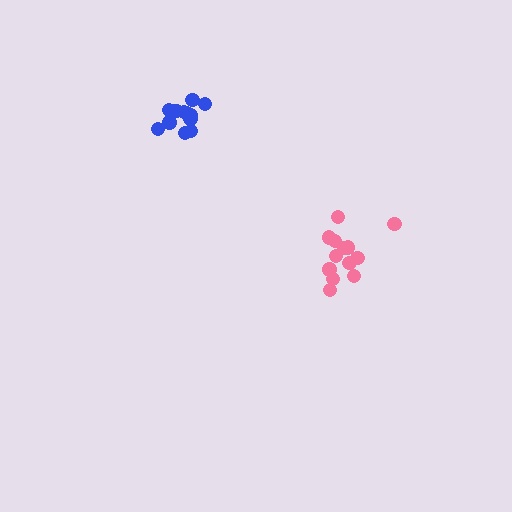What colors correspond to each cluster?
The clusters are colored: pink, blue.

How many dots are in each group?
Group 1: 13 dots, Group 2: 15 dots (28 total).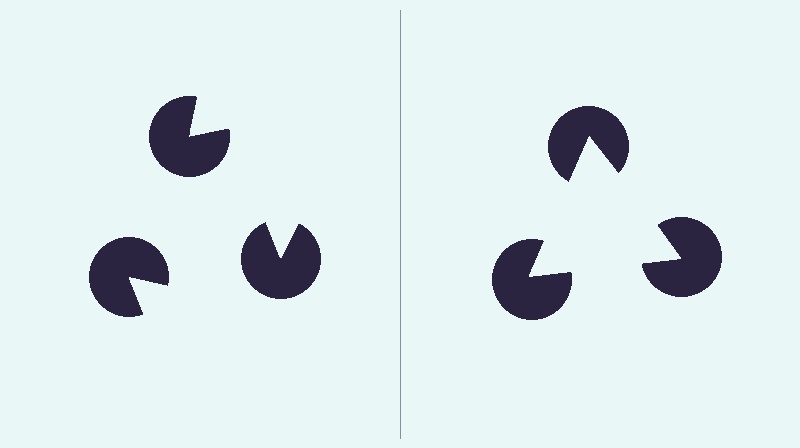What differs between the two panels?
The pac-man discs are positioned identically on both sides; only the wedge orientations differ. On the right they align to a triangle; on the left they are misaligned.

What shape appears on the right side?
An illusory triangle.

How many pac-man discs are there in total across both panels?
6 — 3 on each side.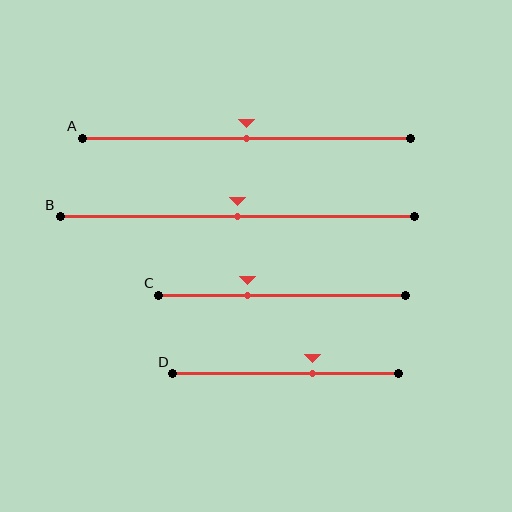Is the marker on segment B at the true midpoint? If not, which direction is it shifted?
Yes, the marker on segment B is at the true midpoint.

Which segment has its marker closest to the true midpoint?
Segment A has its marker closest to the true midpoint.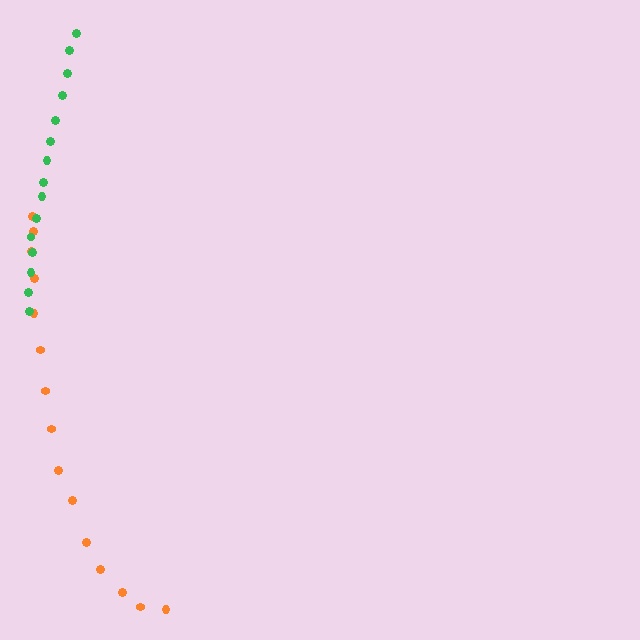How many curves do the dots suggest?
There are 2 distinct paths.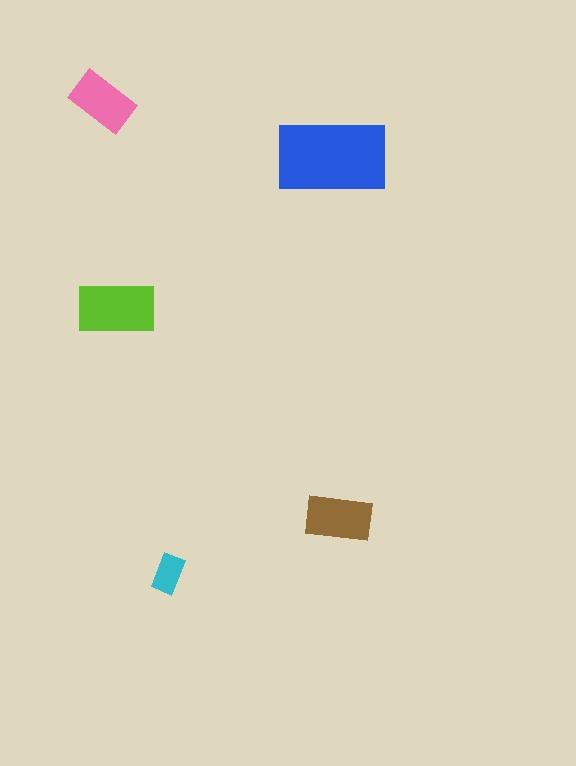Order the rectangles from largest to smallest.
the blue one, the lime one, the brown one, the pink one, the cyan one.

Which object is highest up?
The pink rectangle is topmost.